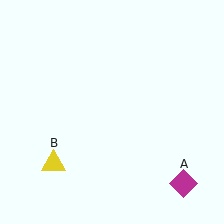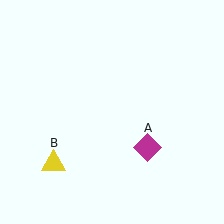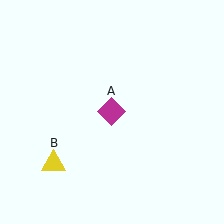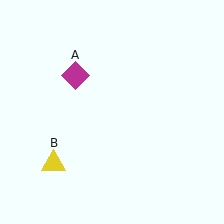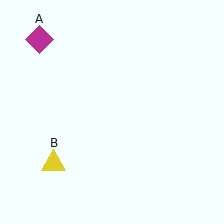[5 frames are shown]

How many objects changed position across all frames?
1 object changed position: magenta diamond (object A).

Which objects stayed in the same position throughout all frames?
Yellow triangle (object B) remained stationary.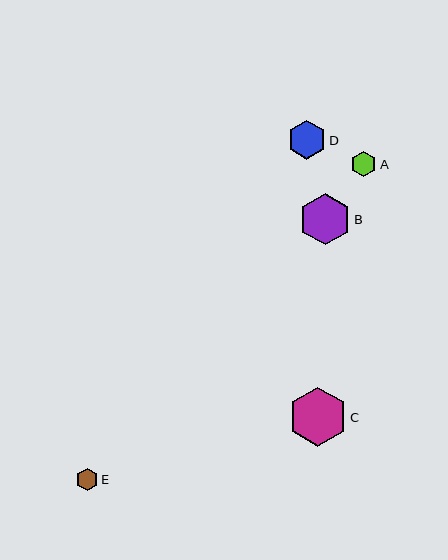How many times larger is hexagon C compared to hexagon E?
Hexagon C is approximately 2.6 times the size of hexagon E.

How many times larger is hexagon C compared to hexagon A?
Hexagon C is approximately 2.3 times the size of hexagon A.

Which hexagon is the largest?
Hexagon C is the largest with a size of approximately 59 pixels.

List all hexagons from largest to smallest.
From largest to smallest: C, B, D, A, E.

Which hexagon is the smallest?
Hexagon E is the smallest with a size of approximately 22 pixels.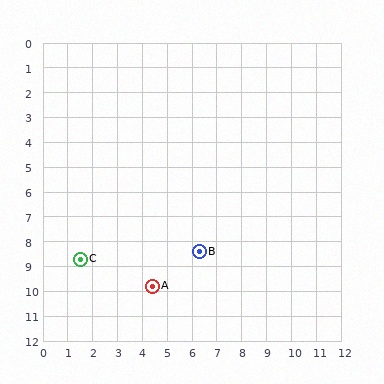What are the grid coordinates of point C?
Point C is at approximately (1.5, 8.7).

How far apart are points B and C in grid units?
Points B and C are about 4.8 grid units apart.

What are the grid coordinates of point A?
Point A is at approximately (4.4, 9.8).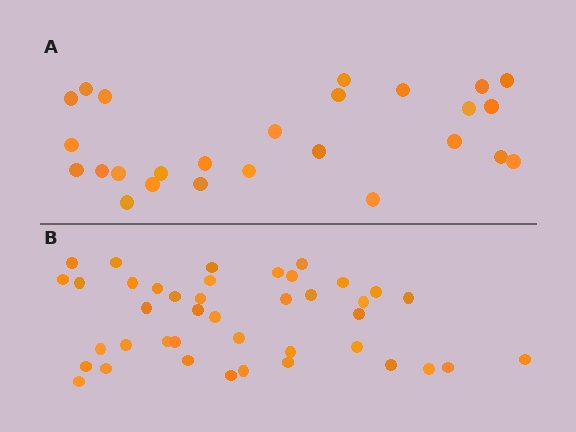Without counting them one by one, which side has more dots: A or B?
Region B (the bottom region) has more dots.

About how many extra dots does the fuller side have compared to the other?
Region B has approximately 15 more dots than region A.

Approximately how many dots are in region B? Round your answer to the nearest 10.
About 40 dots. (The exact count is 41, which rounds to 40.)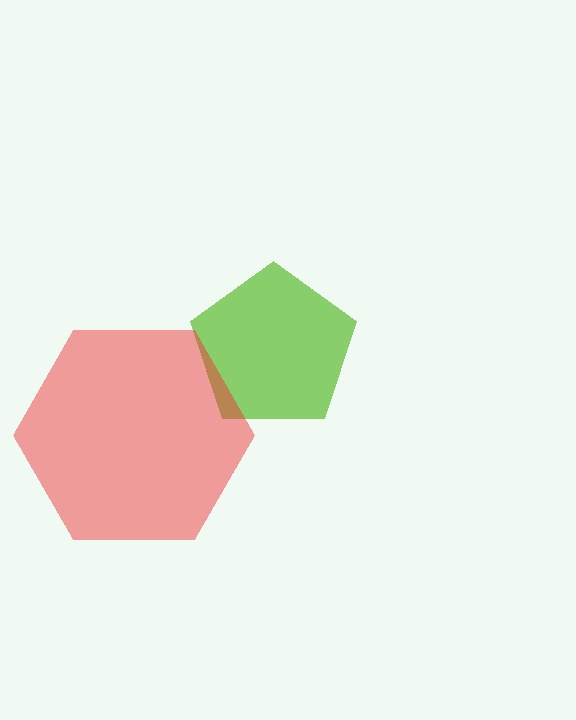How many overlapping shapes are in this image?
There are 2 overlapping shapes in the image.